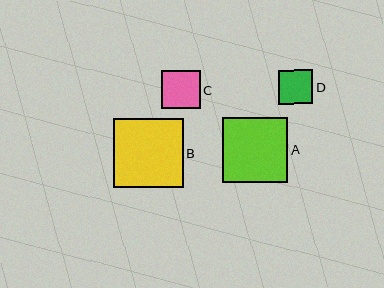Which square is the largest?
Square B is the largest with a size of approximately 69 pixels.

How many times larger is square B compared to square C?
Square B is approximately 1.8 times the size of square C.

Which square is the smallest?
Square D is the smallest with a size of approximately 35 pixels.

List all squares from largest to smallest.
From largest to smallest: B, A, C, D.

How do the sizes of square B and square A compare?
Square B and square A are approximately the same size.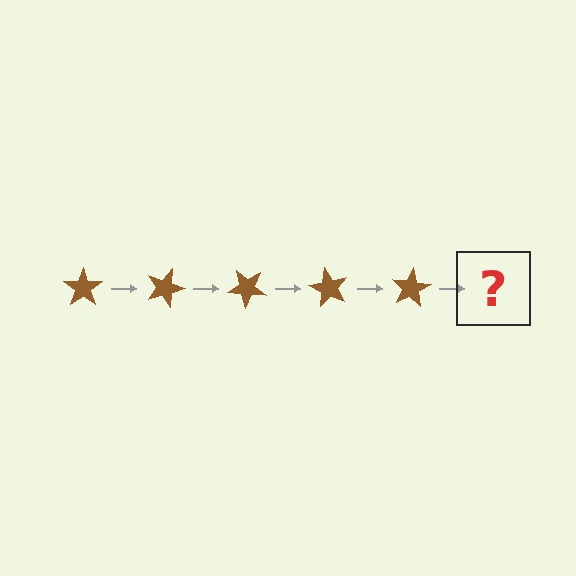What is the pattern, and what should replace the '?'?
The pattern is that the star rotates 20 degrees each step. The '?' should be a brown star rotated 100 degrees.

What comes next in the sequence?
The next element should be a brown star rotated 100 degrees.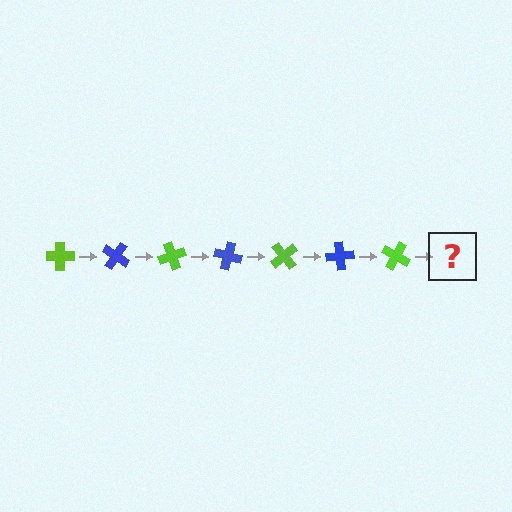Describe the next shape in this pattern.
It should be a blue cross, rotated 245 degrees from the start.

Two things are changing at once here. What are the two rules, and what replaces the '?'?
The two rules are that it rotates 35 degrees each step and the color cycles through lime and blue. The '?' should be a blue cross, rotated 245 degrees from the start.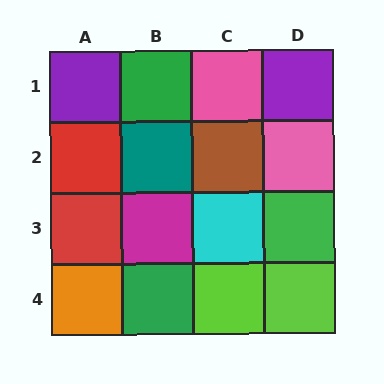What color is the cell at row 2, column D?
Pink.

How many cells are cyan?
1 cell is cyan.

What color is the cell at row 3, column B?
Magenta.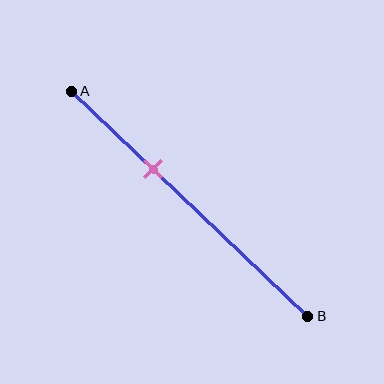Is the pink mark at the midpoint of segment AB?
No, the mark is at about 35% from A, not at the 50% midpoint.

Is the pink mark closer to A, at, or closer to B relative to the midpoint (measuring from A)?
The pink mark is closer to point A than the midpoint of segment AB.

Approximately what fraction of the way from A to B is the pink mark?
The pink mark is approximately 35% of the way from A to B.